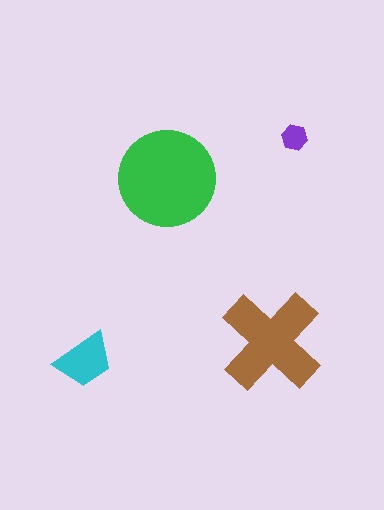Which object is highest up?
The purple hexagon is topmost.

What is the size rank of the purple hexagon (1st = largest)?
4th.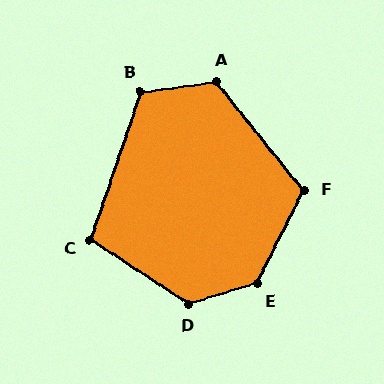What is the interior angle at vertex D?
Approximately 130 degrees (obtuse).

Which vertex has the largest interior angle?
E, at approximately 134 degrees.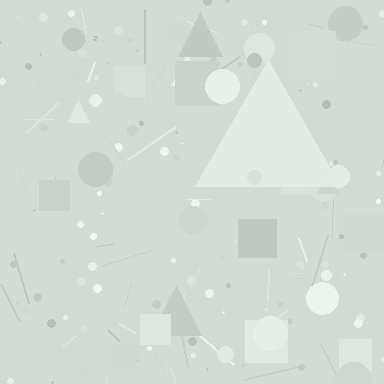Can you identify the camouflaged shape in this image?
The camouflaged shape is a triangle.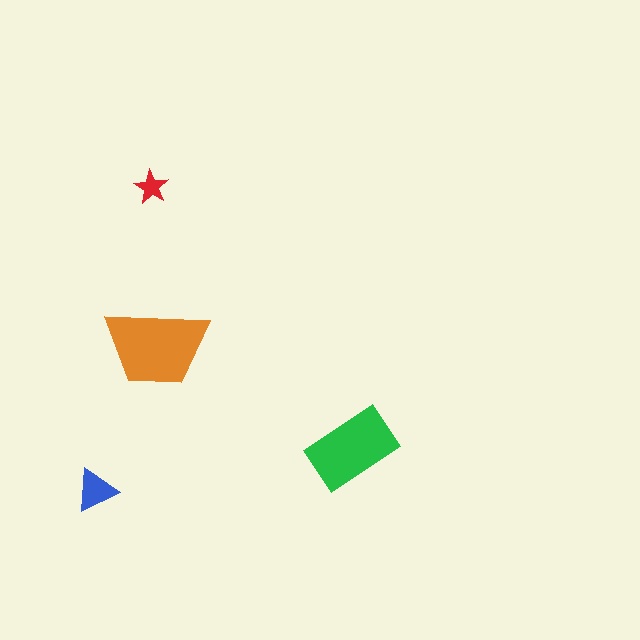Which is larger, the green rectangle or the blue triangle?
The green rectangle.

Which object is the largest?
The orange trapezoid.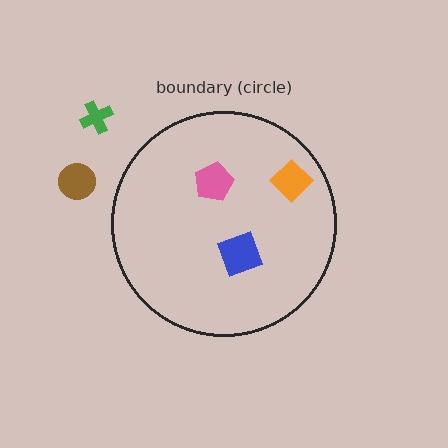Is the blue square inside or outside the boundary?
Inside.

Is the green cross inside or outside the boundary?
Outside.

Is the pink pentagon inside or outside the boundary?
Inside.